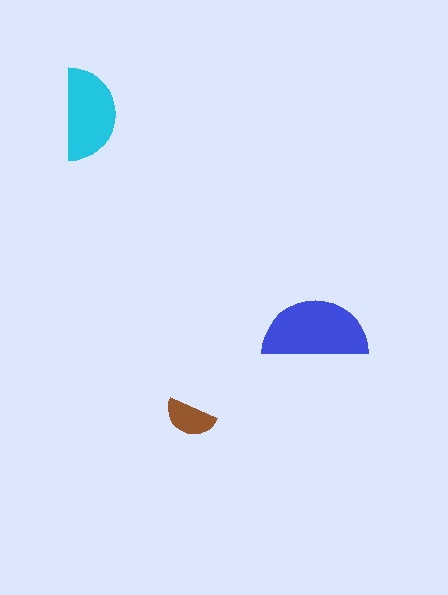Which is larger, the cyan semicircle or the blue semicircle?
The blue one.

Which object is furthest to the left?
The cyan semicircle is leftmost.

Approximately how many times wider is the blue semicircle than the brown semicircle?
About 2 times wider.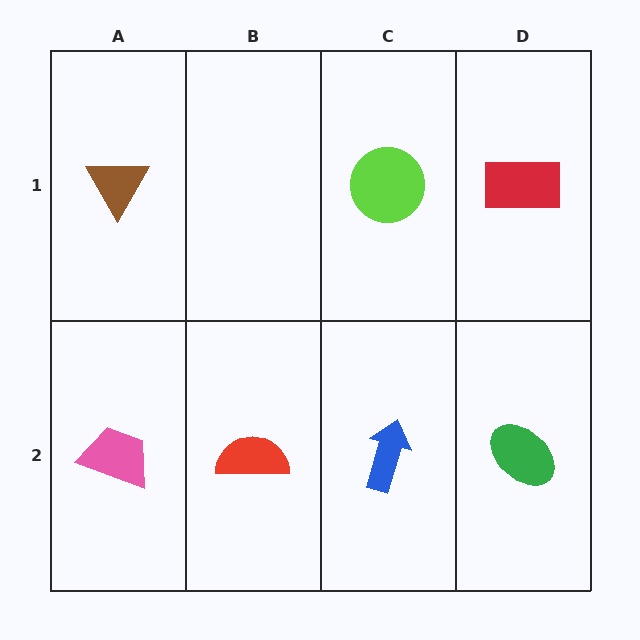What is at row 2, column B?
A red semicircle.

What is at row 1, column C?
A lime circle.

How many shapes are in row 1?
3 shapes.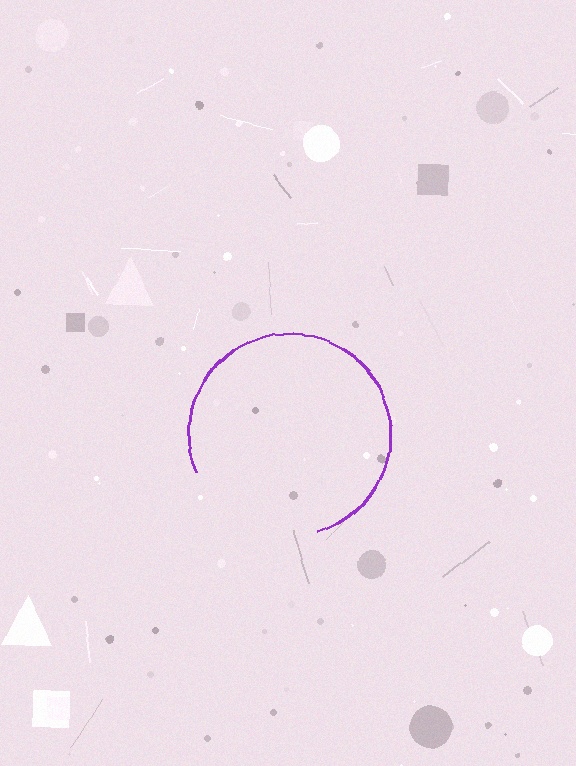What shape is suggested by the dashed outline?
The dashed outline suggests a circle.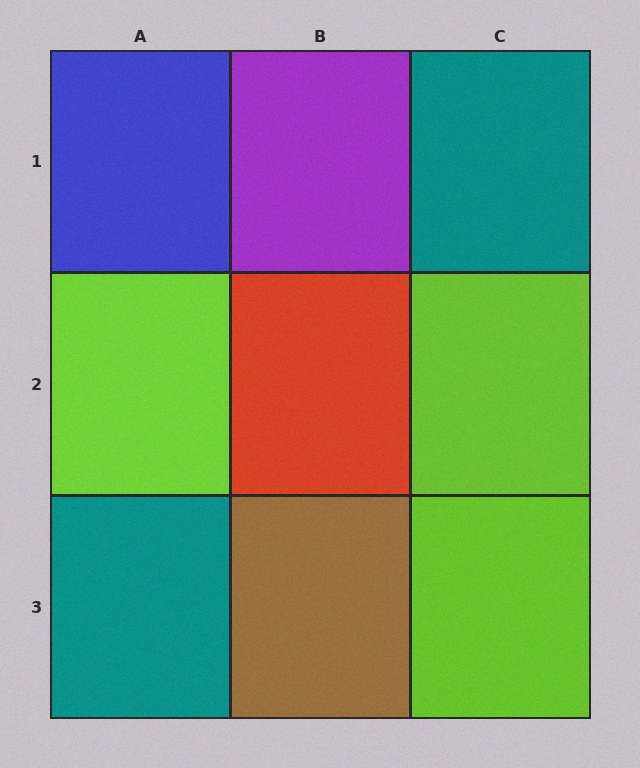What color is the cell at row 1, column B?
Purple.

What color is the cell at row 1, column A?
Blue.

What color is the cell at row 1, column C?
Teal.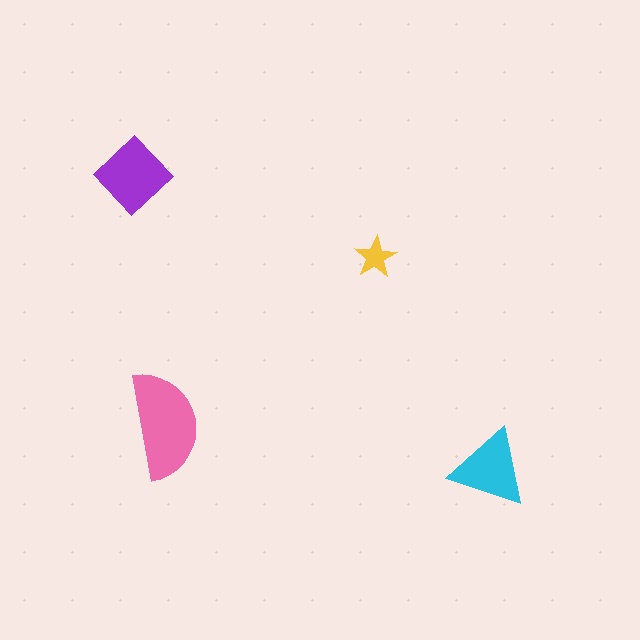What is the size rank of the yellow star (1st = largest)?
4th.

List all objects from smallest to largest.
The yellow star, the cyan triangle, the purple diamond, the pink semicircle.